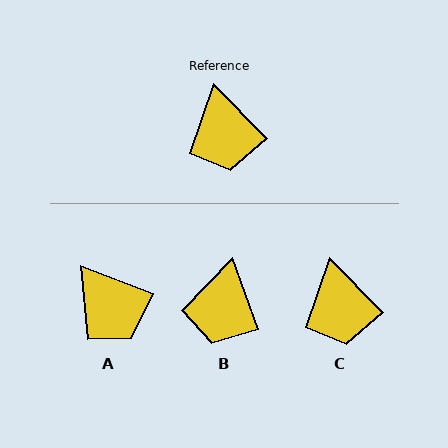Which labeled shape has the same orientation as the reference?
C.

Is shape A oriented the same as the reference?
No, it is off by about 24 degrees.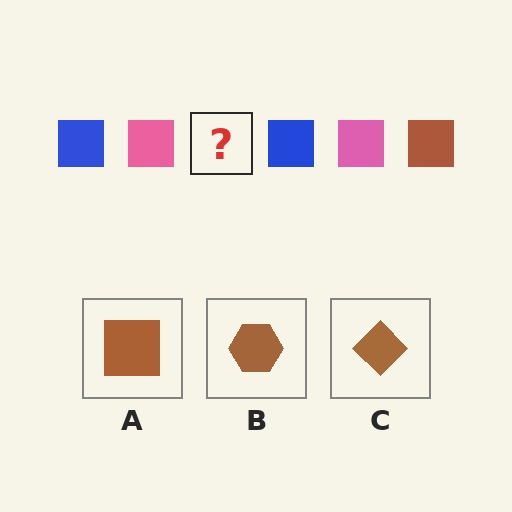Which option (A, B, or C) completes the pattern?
A.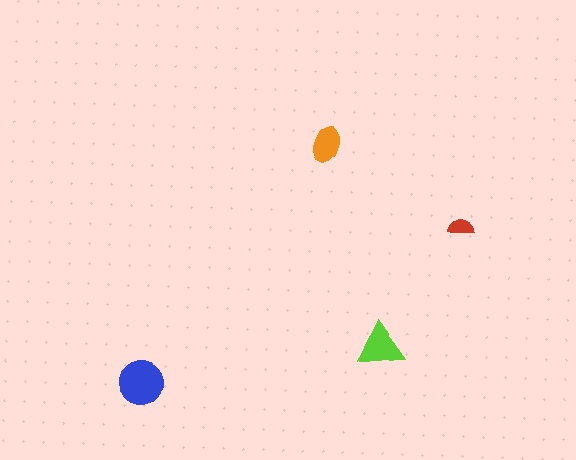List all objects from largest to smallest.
The blue circle, the lime triangle, the orange ellipse, the red semicircle.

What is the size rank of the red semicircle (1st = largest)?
4th.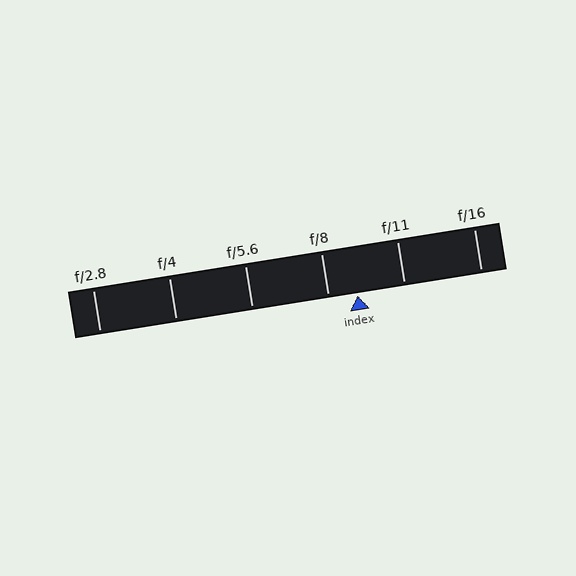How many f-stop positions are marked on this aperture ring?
There are 6 f-stop positions marked.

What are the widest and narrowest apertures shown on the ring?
The widest aperture shown is f/2.8 and the narrowest is f/16.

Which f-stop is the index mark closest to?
The index mark is closest to f/8.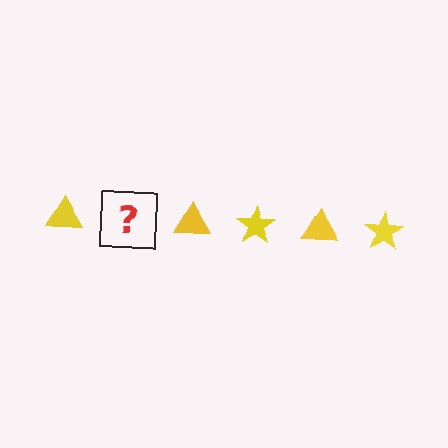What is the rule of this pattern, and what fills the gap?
The rule is that the pattern cycles through triangle, star shapes in yellow. The gap should be filled with a yellow star.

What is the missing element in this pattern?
The missing element is a yellow star.